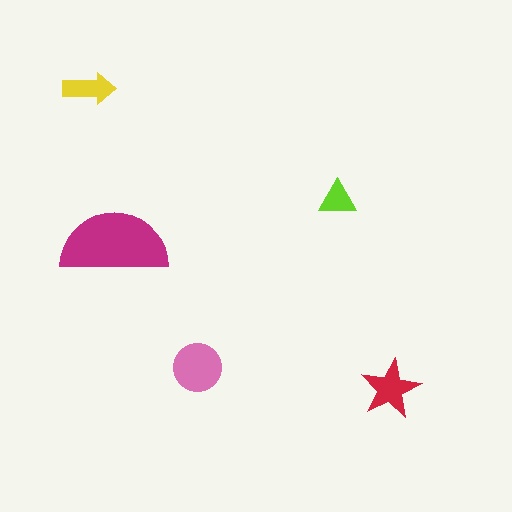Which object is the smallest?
The lime triangle.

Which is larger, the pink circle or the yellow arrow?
The pink circle.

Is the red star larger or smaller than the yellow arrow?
Larger.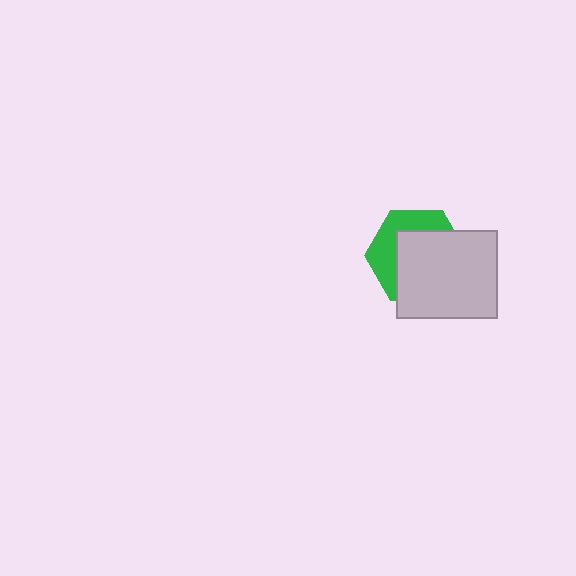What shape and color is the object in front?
The object in front is a light gray rectangle.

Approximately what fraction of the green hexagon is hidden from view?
Roughly 62% of the green hexagon is hidden behind the light gray rectangle.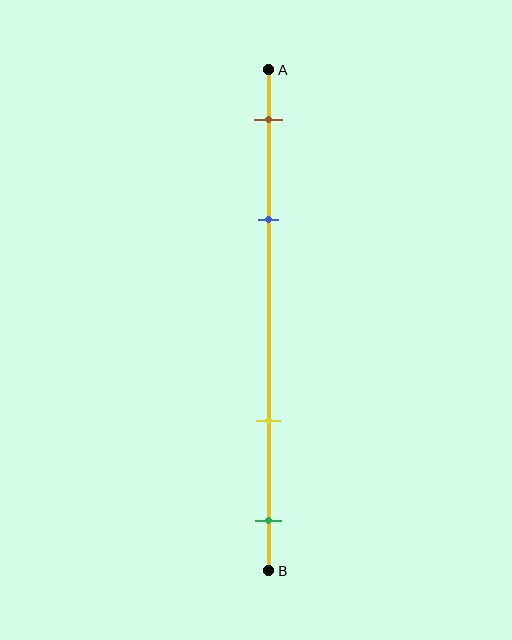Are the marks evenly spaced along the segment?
No, the marks are not evenly spaced.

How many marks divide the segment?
There are 4 marks dividing the segment.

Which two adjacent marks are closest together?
The brown and blue marks are the closest adjacent pair.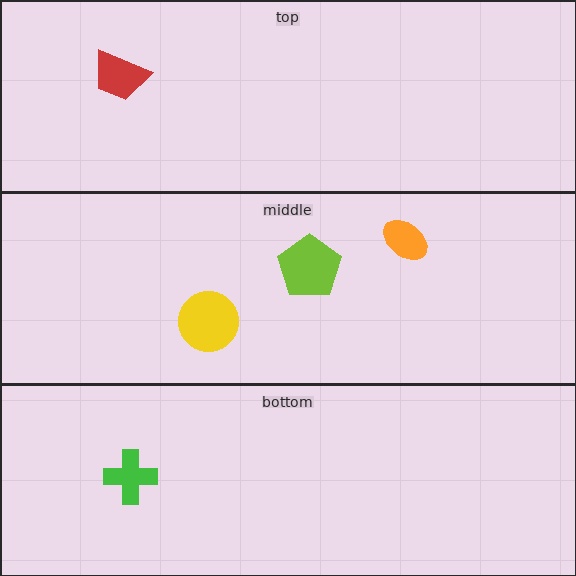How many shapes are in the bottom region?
1.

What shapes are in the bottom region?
The green cross.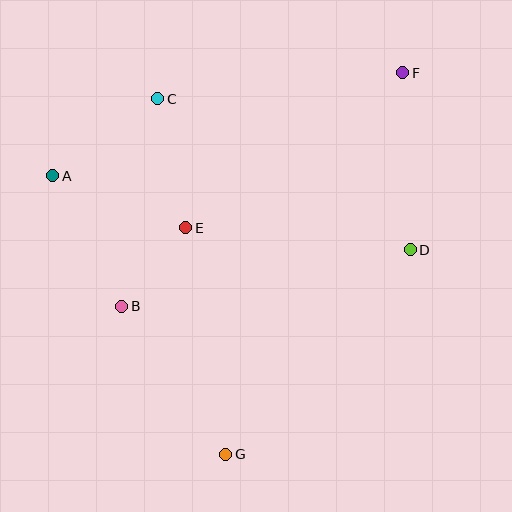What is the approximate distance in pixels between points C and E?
The distance between C and E is approximately 132 pixels.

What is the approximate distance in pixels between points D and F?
The distance between D and F is approximately 177 pixels.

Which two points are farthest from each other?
Points F and G are farthest from each other.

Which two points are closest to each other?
Points B and E are closest to each other.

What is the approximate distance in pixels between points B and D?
The distance between B and D is approximately 294 pixels.